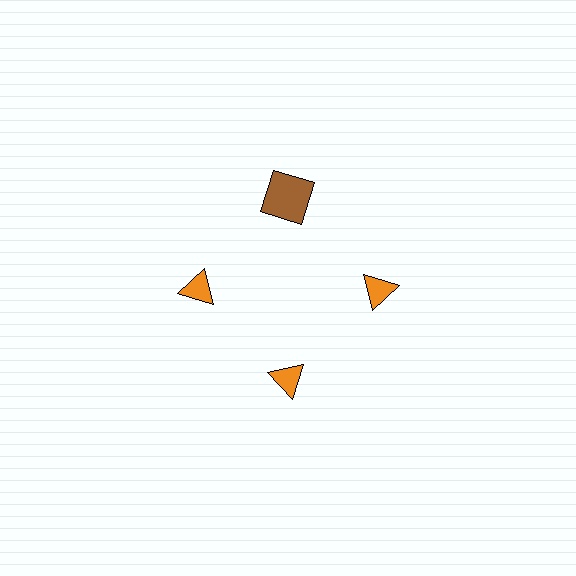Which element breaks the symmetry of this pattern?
The brown square at roughly the 12 o'clock position breaks the symmetry. All other shapes are orange triangles.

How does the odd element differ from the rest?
It differs in both color (brown instead of orange) and shape (square instead of triangle).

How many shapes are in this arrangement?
There are 4 shapes arranged in a ring pattern.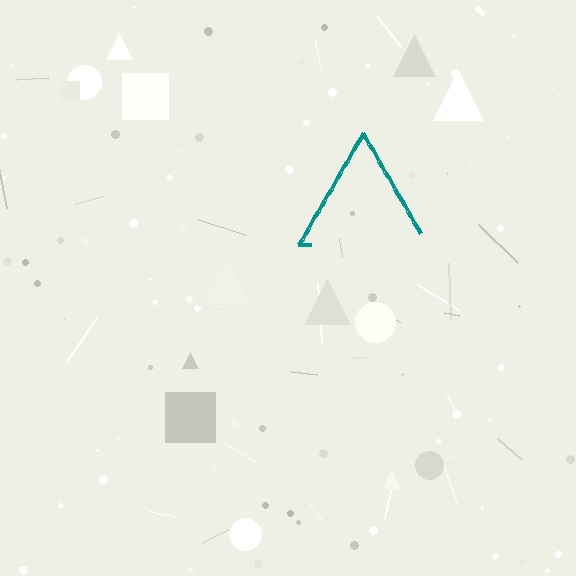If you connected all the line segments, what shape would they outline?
They would outline a triangle.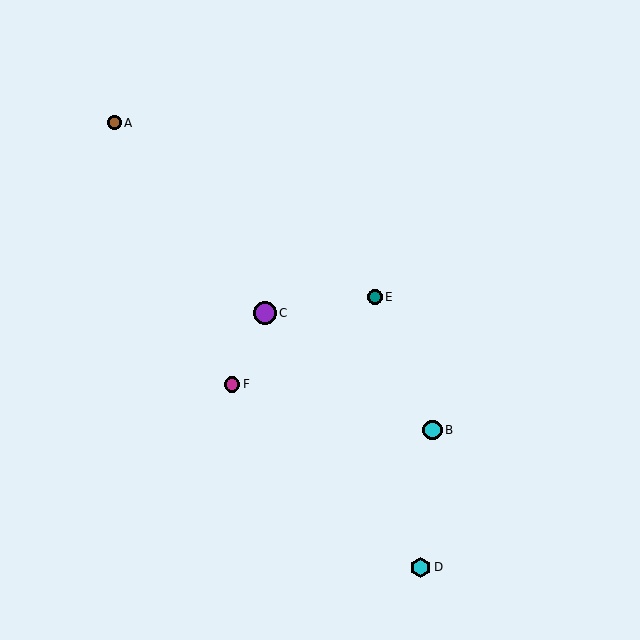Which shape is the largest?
The purple circle (labeled C) is the largest.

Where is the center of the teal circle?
The center of the teal circle is at (375, 297).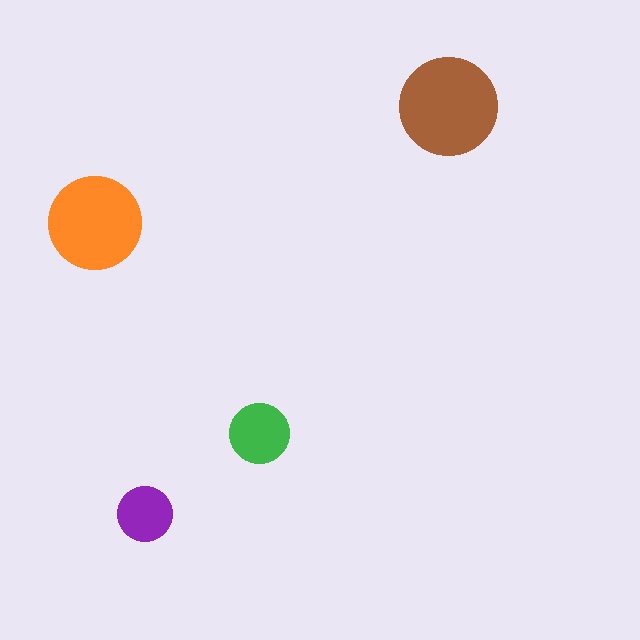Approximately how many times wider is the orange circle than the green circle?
About 1.5 times wider.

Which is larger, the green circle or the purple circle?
The green one.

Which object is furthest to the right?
The brown circle is rightmost.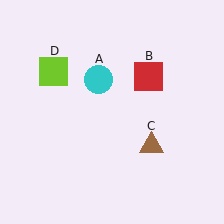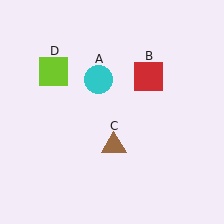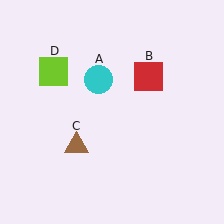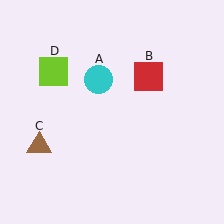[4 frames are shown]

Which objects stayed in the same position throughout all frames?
Cyan circle (object A) and red square (object B) and lime square (object D) remained stationary.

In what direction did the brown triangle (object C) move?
The brown triangle (object C) moved left.